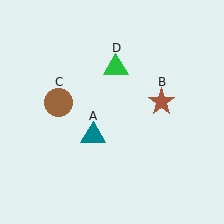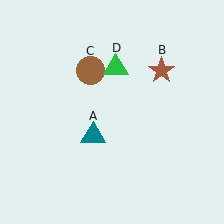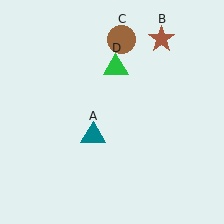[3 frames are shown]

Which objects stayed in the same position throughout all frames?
Teal triangle (object A) and green triangle (object D) remained stationary.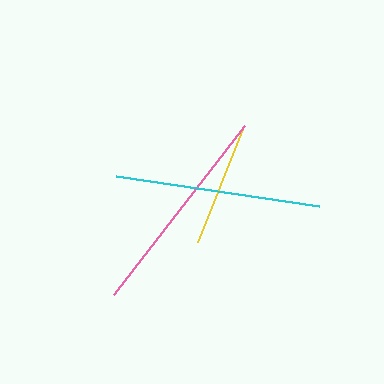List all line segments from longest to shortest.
From longest to shortest: pink, cyan, yellow.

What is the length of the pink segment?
The pink segment is approximately 214 pixels long.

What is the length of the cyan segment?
The cyan segment is approximately 206 pixels long.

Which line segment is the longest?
The pink line is the longest at approximately 214 pixels.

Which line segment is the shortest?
The yellow line is the shortest at approximately 121 pixels.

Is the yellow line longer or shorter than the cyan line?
The cyan line is longer than the yellow line.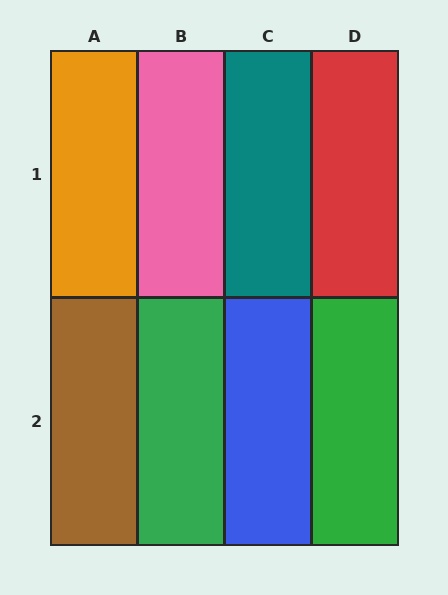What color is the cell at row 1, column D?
Red.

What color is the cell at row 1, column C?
Teal.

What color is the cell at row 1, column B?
Pink.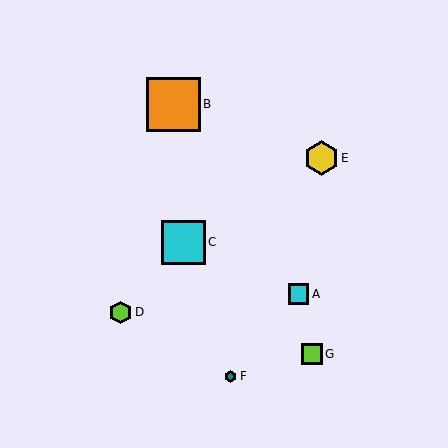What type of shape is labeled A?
Shape A is a cyan square.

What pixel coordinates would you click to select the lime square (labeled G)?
Click at (312, 354) to select the lime square G.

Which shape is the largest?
The orange square (labeled B) is the largest.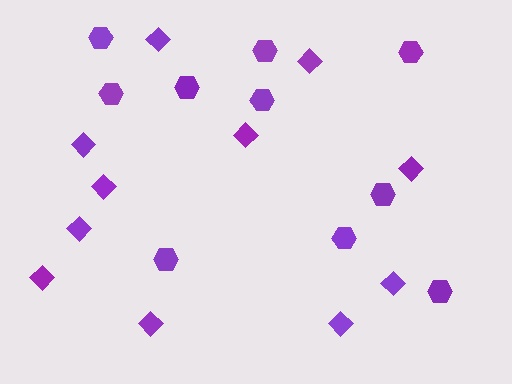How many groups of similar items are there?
There are 2 groups: one group of hexagons (10) and one group of diamonds (11).